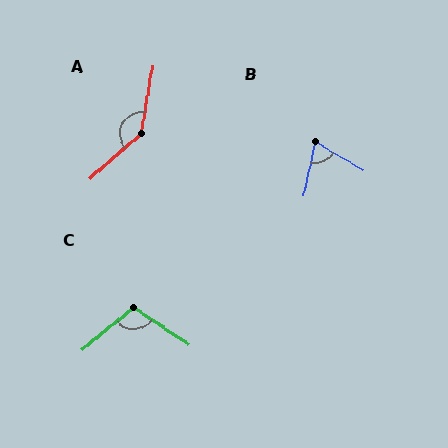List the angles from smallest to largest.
B (71°), C (107°), A (141°).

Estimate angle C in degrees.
Approximately 107 degrees.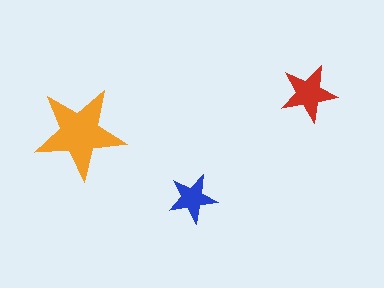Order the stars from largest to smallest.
the orange one, the red one, the blue one.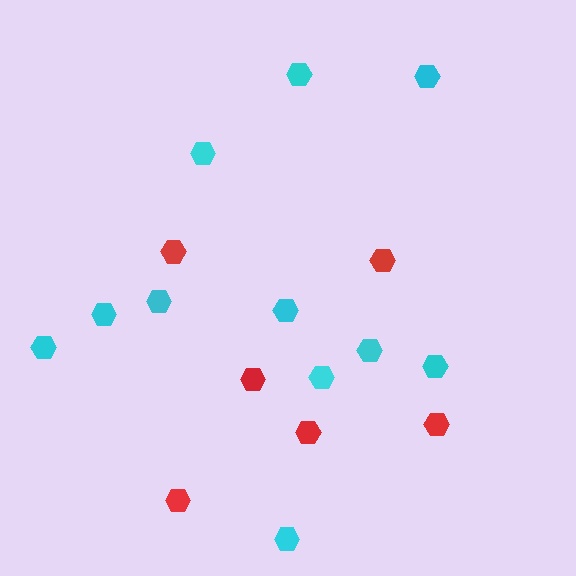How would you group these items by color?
There are 2 groups: one group of cyan hexagons (11) and one group of red hexagons (6).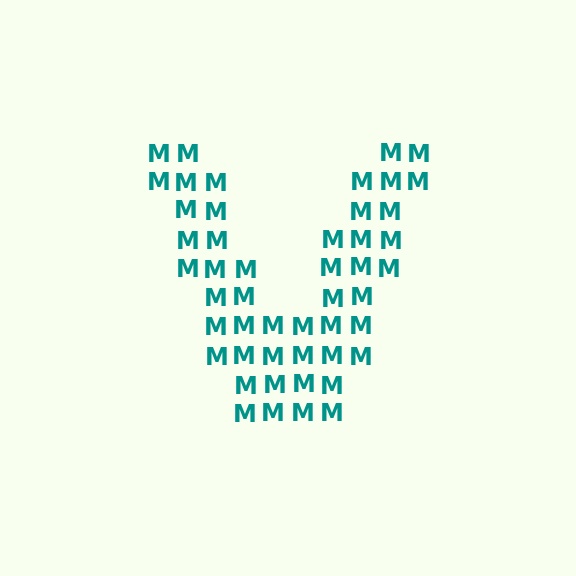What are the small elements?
The small elements are letter M's.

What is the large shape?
The large shape is the letter V.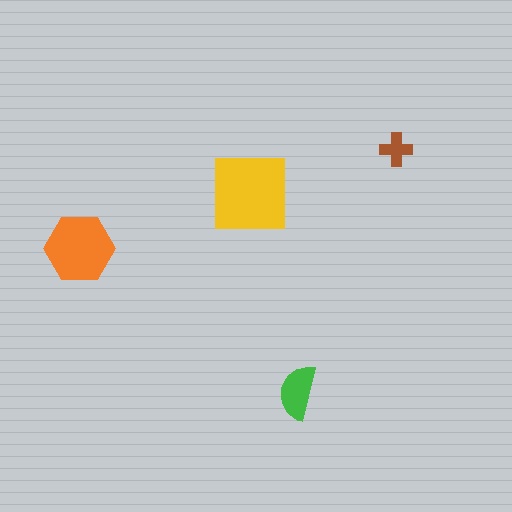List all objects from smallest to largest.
The brown cross, the green semicircle, the orange hexagon, the yellow square.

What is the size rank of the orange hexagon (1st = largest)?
2nd.